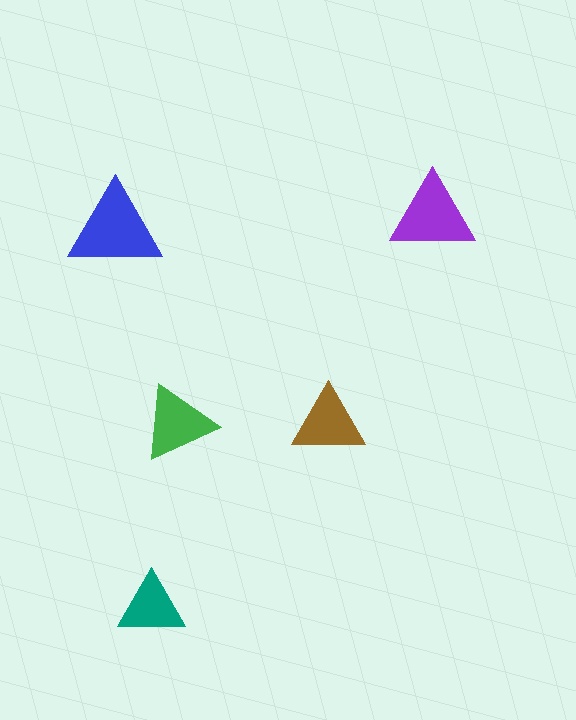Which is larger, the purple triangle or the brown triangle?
The purple one.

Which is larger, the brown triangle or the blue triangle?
The blue one.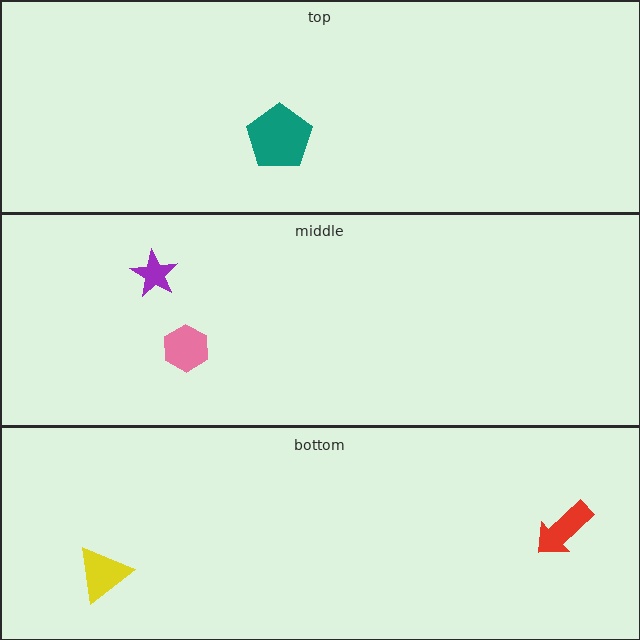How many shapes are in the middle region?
2.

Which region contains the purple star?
The middle region.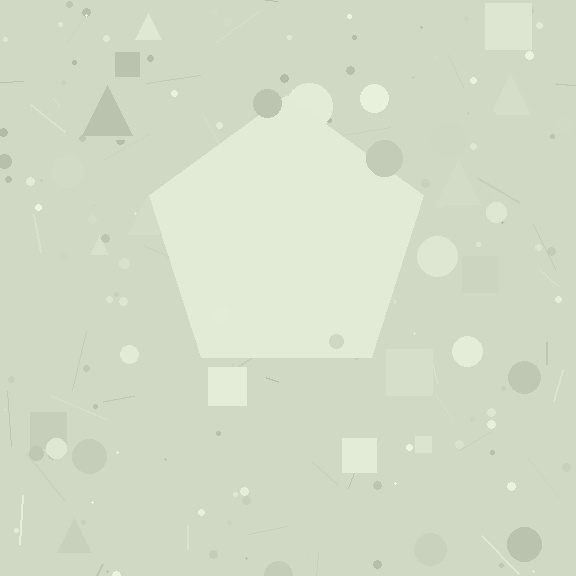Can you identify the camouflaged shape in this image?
The camouflaged shape is a pentagon.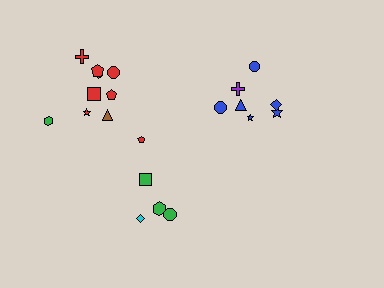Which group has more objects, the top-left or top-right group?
The top-left group.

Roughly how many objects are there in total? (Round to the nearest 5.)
Roughly 20 objects in total.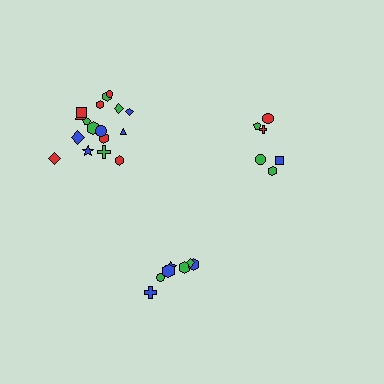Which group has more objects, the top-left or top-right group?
The top-left group.